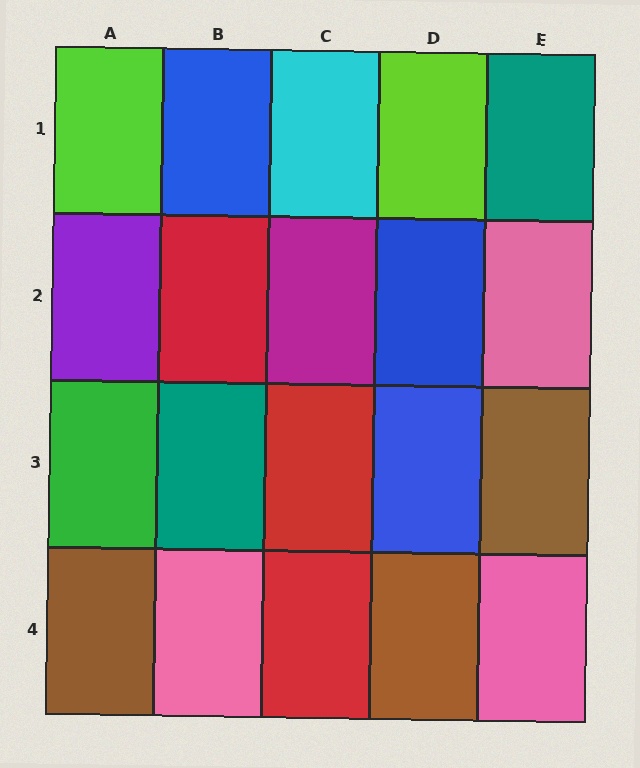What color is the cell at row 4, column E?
Pink.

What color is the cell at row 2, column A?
Purple.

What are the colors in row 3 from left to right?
Green, teal, red, blue, brown.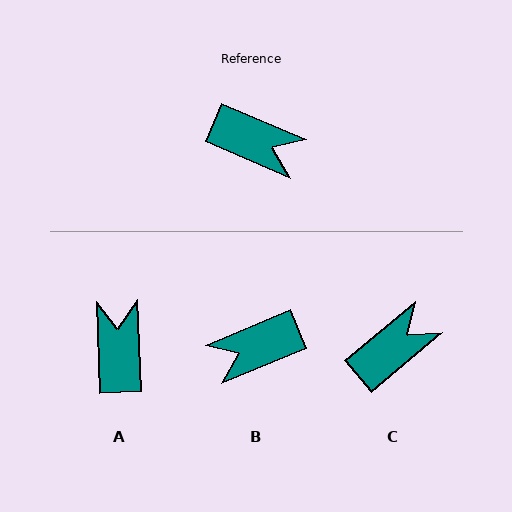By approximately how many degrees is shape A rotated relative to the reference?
Approximately 116 degrees counter-clockwise.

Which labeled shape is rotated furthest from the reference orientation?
B, about 134 degrees away.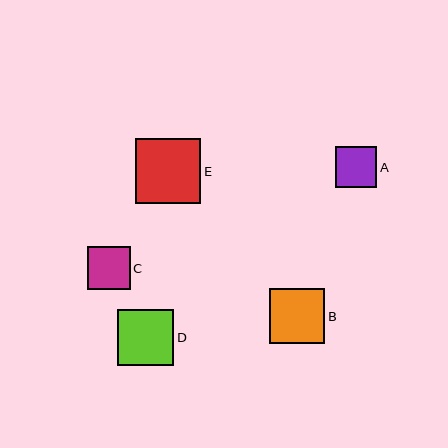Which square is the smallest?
Square A is the smallest with a size of approximately 42 pixels.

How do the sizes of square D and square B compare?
Square D and square B are approximately the same size.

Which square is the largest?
Square E is the largest with a size of approximately 65 pixels.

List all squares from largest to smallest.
From largest to smallest: E, D, B, C, A.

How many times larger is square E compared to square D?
Square E is approximately 1.2 times the size of square D.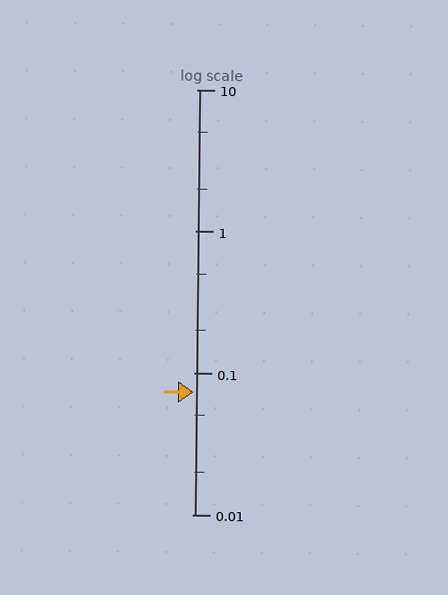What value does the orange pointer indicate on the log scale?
The pointer indicates approximately 0.073.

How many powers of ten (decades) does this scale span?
The scale spans 3 decades, from 0.01 to 10.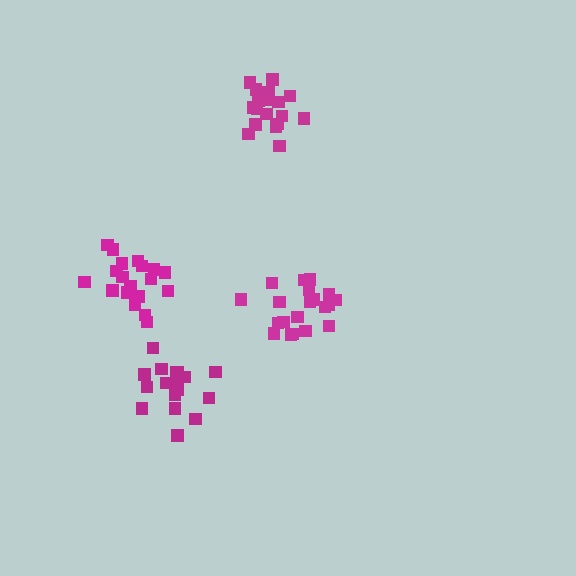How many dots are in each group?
Group 1: 20 dots, Group 2: 19 dots, Group 3: 20 dots, Group 4: 17 dots (76 total).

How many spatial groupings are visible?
There are 4 spatial groupings.